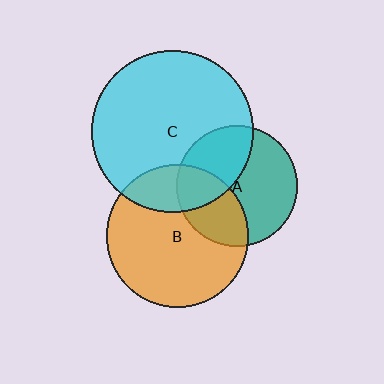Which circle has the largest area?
Circle C (cyan).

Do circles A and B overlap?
Yes.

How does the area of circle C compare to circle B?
Approximately 1.3 times.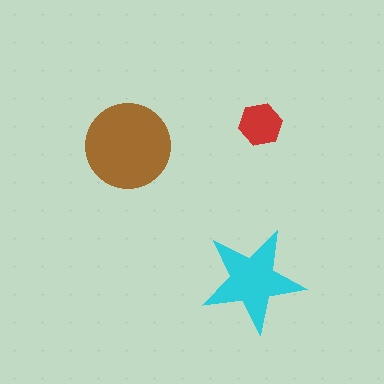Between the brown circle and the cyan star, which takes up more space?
The brown circle.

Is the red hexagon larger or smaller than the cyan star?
Smaller.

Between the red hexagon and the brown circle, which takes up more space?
The brown circle.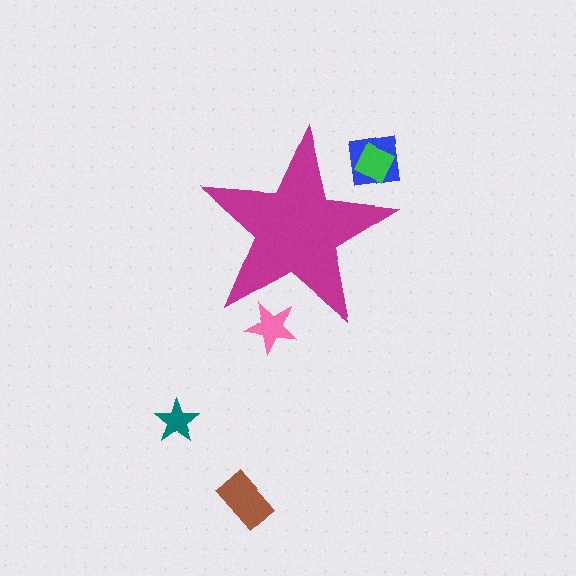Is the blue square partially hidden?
Yes, the blue square is partially hidden behind the magenta star.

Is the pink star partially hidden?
Yes, the pink star is partially hidden behind the magenta star.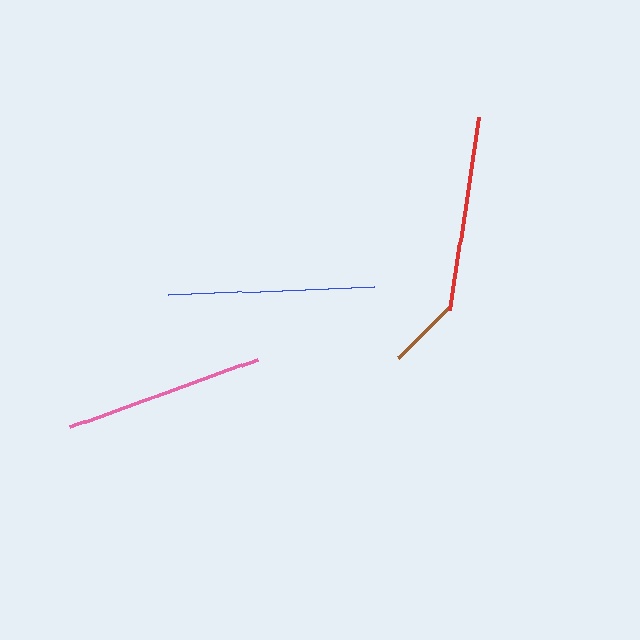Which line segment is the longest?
The blue line is the longest at approximately 207 pixels.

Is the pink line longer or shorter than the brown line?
The pink line is longer than the brown line.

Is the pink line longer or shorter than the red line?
The pink line is longer than the red line.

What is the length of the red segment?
The red segment is approximately 195 pixels long.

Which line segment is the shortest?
The brown line is the shortest at approximately 73 pixels.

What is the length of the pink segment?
The pink segment is approximately 200 pixels long.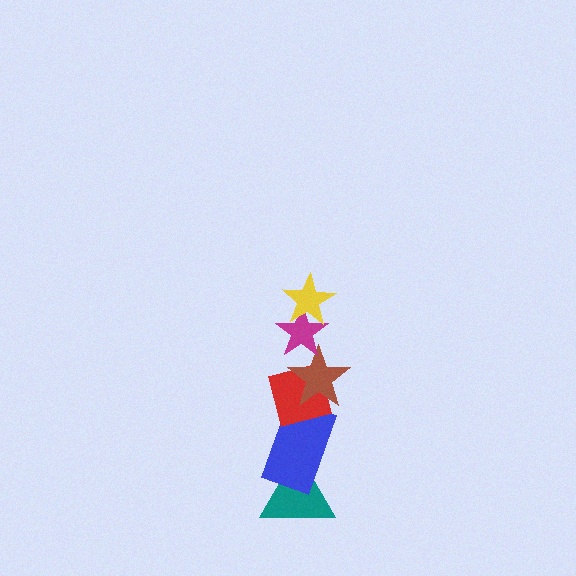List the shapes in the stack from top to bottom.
From top to bottom: the yellow star, the magenta star, the brown star, the red square, the blue rectangle, the teal triangle.